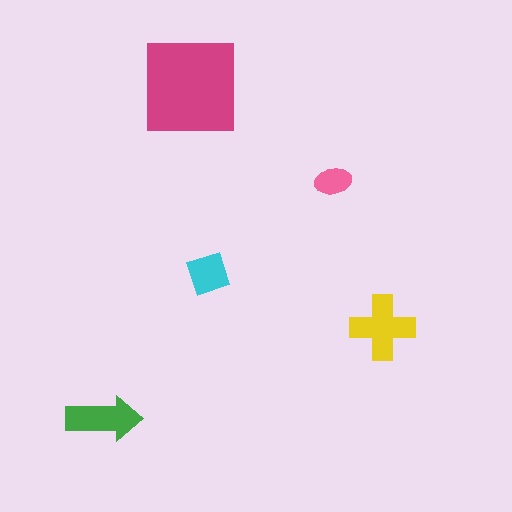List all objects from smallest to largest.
The pink ellipse, the cyan diamond, the green arrow, the yellow cross, the magenta square.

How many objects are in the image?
There are 5 objects in the image.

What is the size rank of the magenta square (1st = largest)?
1st.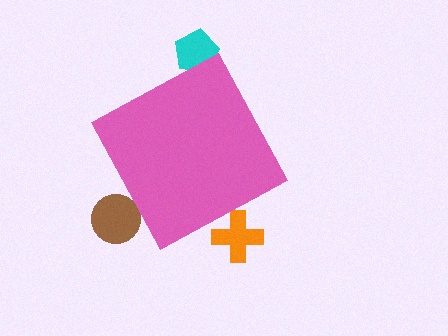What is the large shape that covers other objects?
A pink diamond.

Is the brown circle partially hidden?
Yes, the brown circle is partially hidden behind the pink diamond.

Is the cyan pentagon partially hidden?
Yes, the cyan pentagon is partially hidden behind the pink diamond.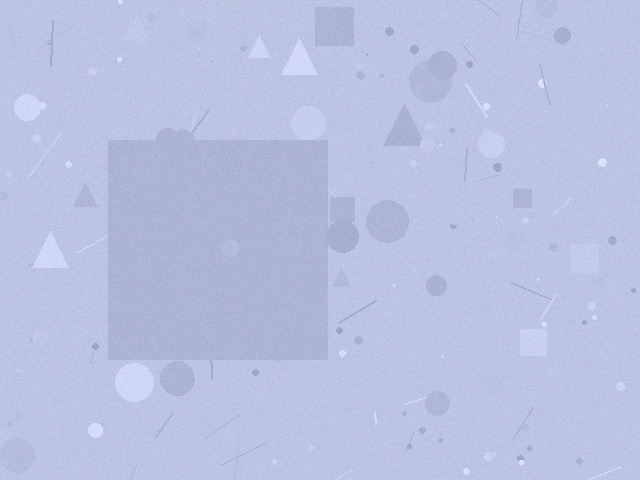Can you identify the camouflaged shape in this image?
The camouflaged shape is a square.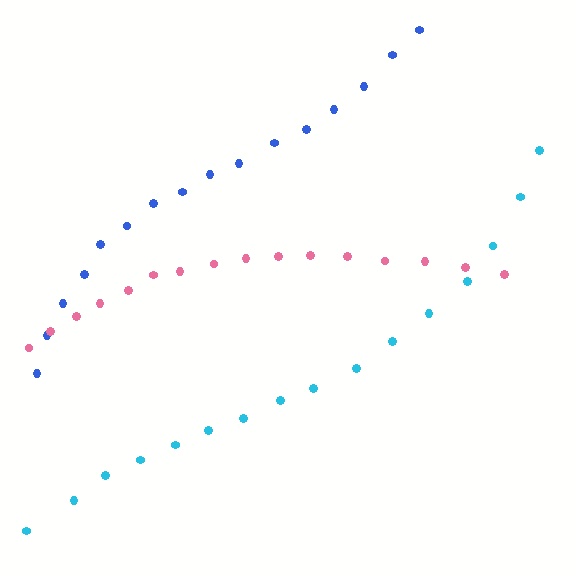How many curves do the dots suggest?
There are 3 distinct paths.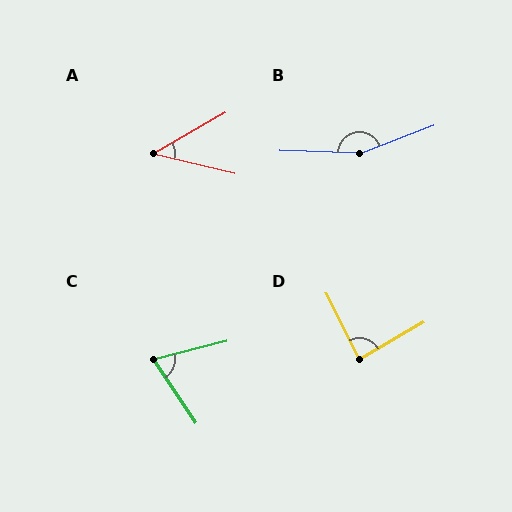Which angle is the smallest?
A, at approximately 43 degrees.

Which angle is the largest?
B, at approximately 157 degrees.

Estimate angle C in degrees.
Approximately 70 degrees.